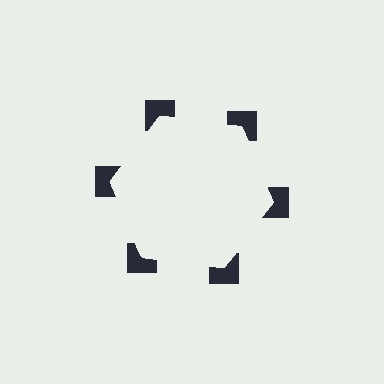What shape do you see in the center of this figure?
An illusory hexagon — its edges are inferred from the aligned wedge cuts in the notched squares, not physically drawn.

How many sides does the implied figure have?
6 sides.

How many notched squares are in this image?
There are 6 — one at each vertex of the illusory hexagon.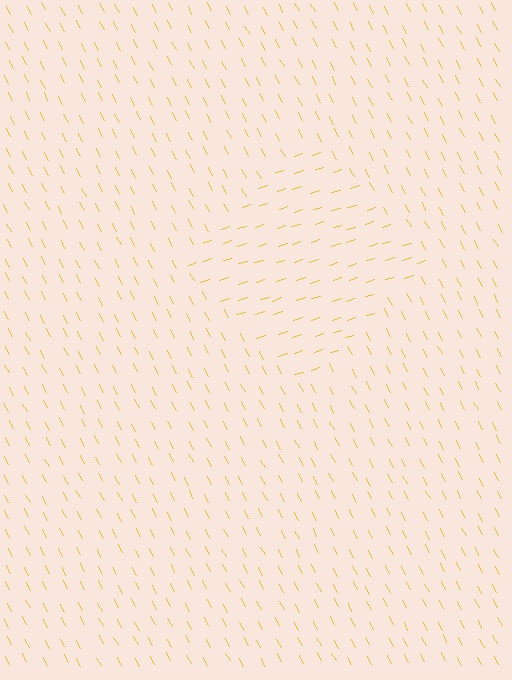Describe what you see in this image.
The image is filled with small yellow line segments. A diamond region in the image has lines oriented differently from the surrounding lines, creating a visible texture boundary.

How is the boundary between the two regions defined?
The boundary is defined purely by a change in line orientation (approximately 80 degrees difference). All lines are the same color and thickness.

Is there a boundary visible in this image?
Yes, there is a texture boundary formed by a change in line orientation.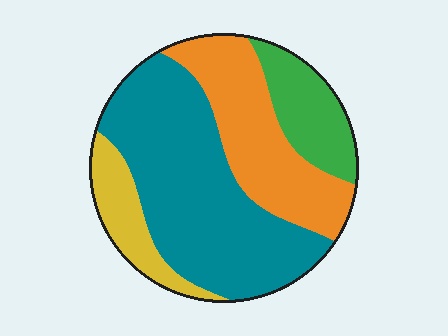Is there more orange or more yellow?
Orange.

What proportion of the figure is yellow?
Yellow covers roughly 10% of the figure.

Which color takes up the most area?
Teal, at roughly 50%.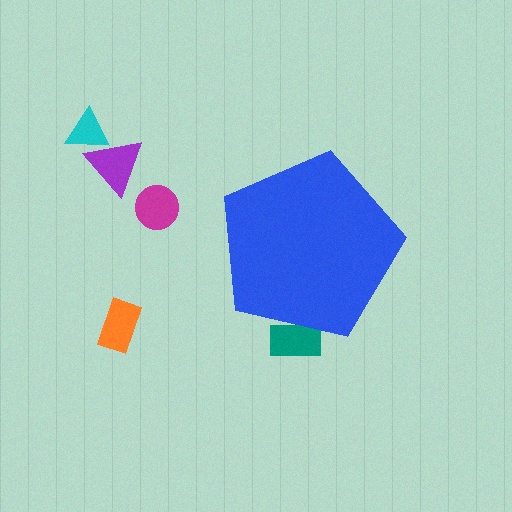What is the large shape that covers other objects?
A blue pentagon.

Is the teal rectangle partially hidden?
Yes, the teal rectangle is partially hidden behind the blue pentagon.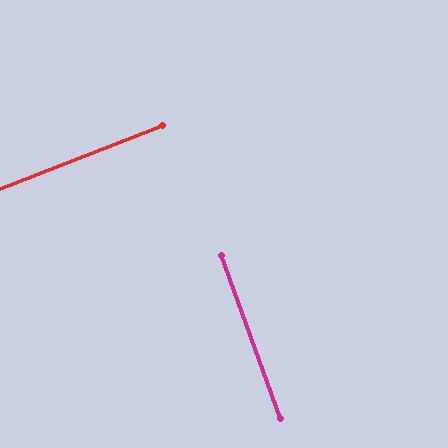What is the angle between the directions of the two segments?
Approximately 89 degrees.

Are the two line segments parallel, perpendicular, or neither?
Perpendicular — they meet at approximately 89°.